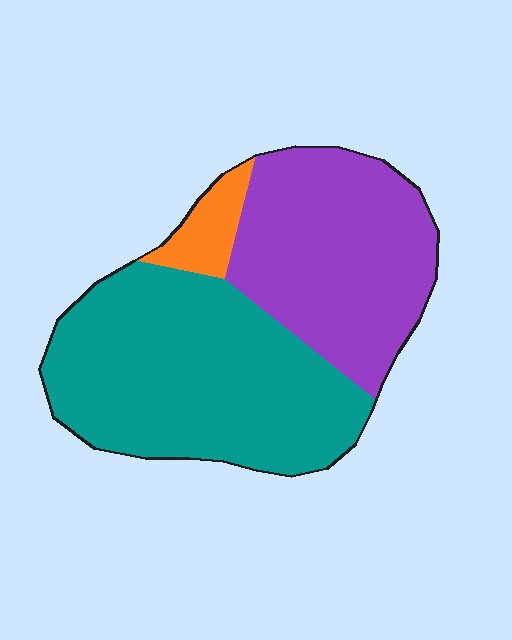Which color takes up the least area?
Orange, at roughly 5%.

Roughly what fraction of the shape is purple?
Purple covers around 40% of the shape.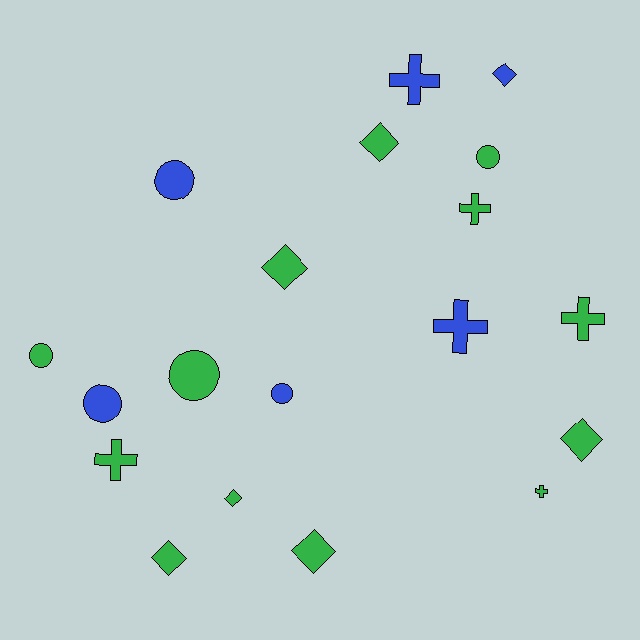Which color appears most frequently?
Green, with 13 objects.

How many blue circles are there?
There are 3 blue circles.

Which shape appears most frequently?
Diamond, with 7 objects.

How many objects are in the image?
There are 19 objects.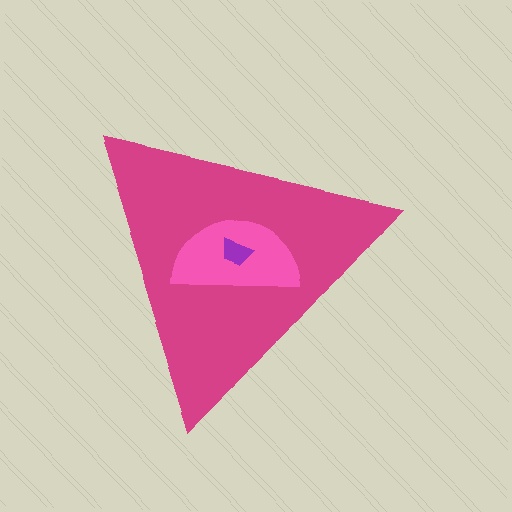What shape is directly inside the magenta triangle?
The pink semicircle.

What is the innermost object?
The purple trapezoid.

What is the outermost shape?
The magenta triangle.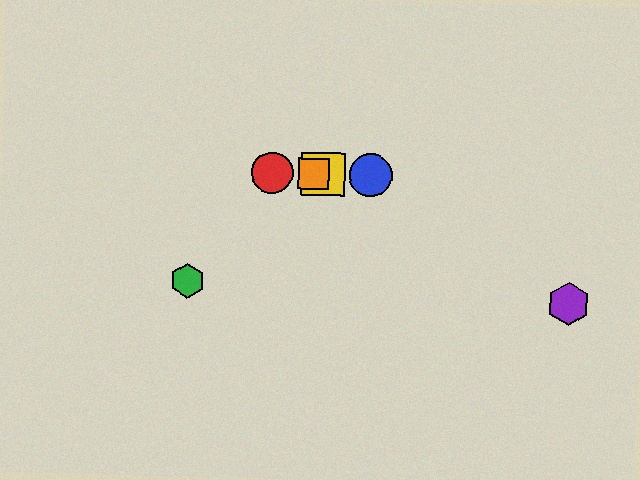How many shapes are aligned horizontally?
4 shapes (the red circle, the blue circle, the yellow square, the orange square) are aligned horizontally.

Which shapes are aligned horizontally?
The red circle, the blue circle, the yellow square, the orange square are aligned horizontally.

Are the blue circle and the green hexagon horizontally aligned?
No, the blue circle is at y≈175 and the green hexagon is at y≈280.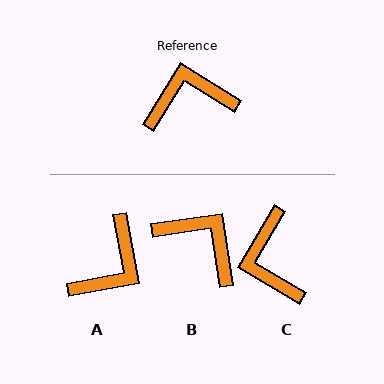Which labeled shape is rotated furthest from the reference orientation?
A, about 137 degrees away.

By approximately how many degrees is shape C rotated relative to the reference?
Approximately 91 degrees counter-clockwise.